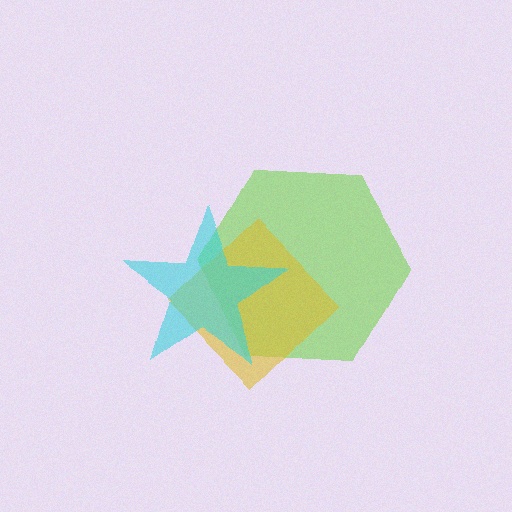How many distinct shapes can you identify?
There are 3 distinct shapes: a lime hexagon, a yellow diamond, a cyan star.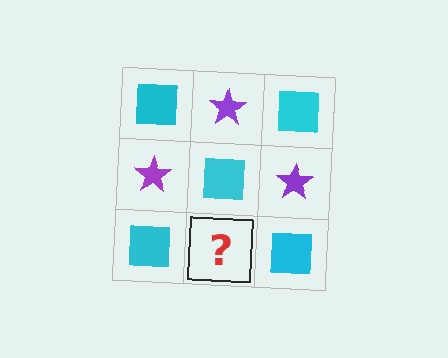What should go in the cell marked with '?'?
The missing cell should contain a purple star.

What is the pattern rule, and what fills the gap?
The rule is that it alternates cyan square and purple star in a checkerboard pattern. The gap should be filled with a purple star.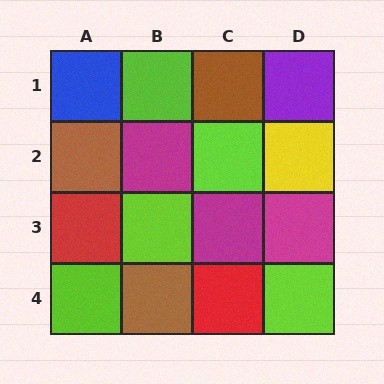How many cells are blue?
1 cell is blue.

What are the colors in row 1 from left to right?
Blue, lime, brown, purple.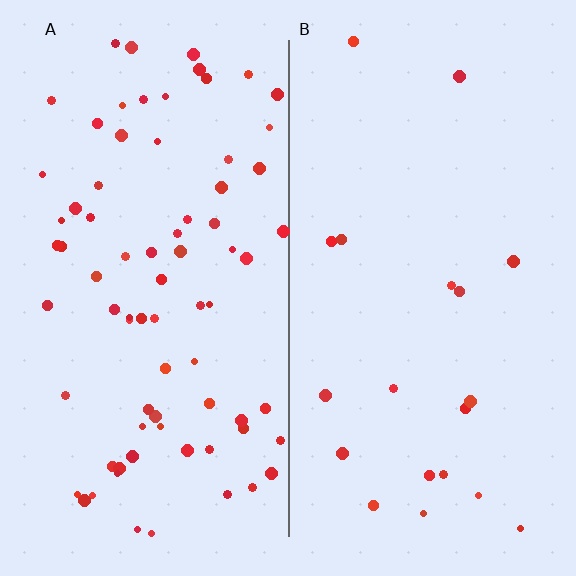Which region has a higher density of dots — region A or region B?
A (the left).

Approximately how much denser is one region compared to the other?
Approximately 3.9× — region A over region B.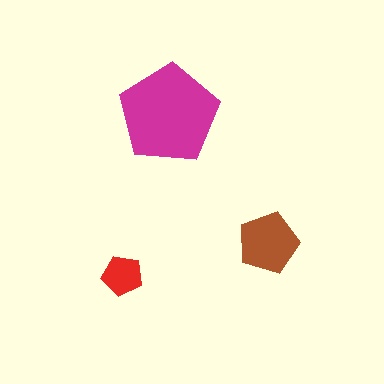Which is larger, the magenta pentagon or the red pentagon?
The magenta one.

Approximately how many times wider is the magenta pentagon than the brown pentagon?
About 1.5 times wider.